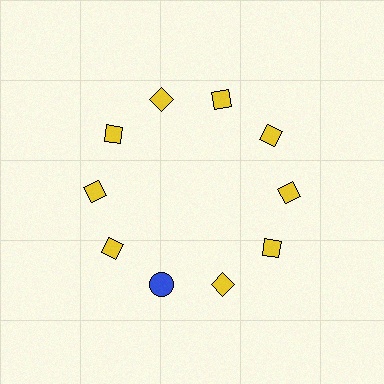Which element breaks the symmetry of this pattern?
The blue circle at roughly the 7 o'clock position breaks the symmetry. All other shapes are yellow diamonds.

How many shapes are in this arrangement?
There are 10 shapes arranged in a ring pattern.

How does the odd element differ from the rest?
It differs in both color (blue instead of yellow) and shape (circle instead of diamond).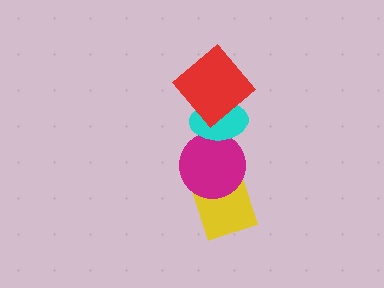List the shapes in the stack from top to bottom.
From top to bottom: the red diamond, the cyan ellipse, the magenta circle, the yellow diamond.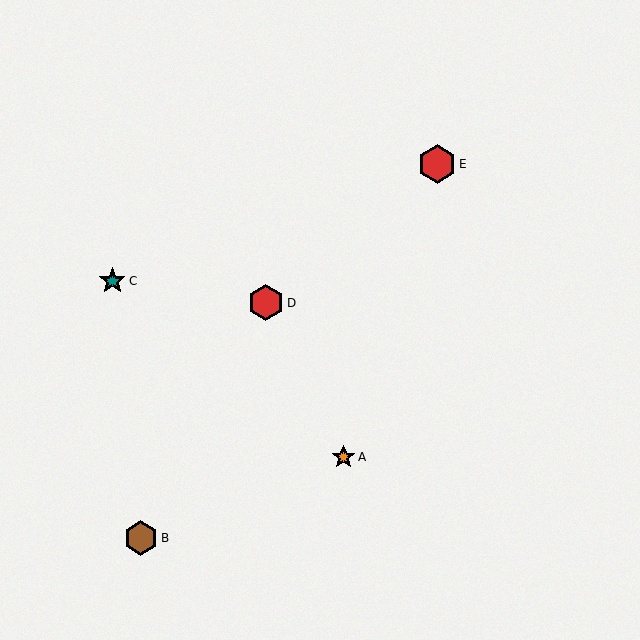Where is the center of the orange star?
The center of the orange star is at (344, 457).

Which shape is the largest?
The red hexagon (labeled E) is the largest.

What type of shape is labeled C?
Shape C is a teal star.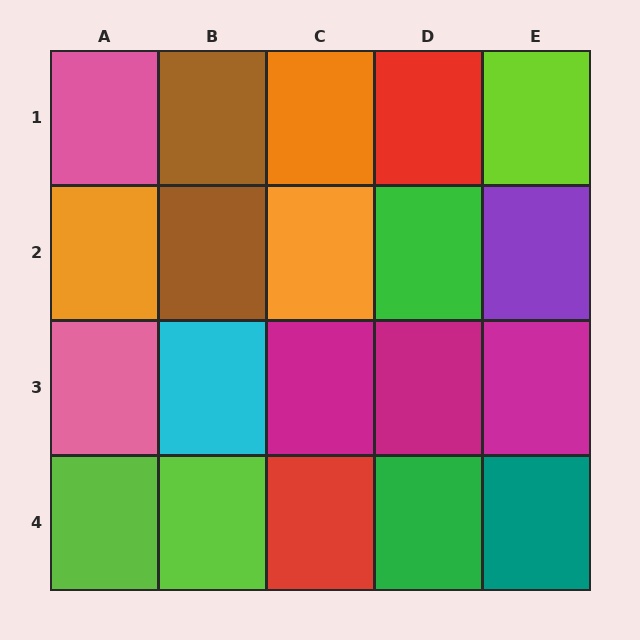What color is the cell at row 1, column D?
Red.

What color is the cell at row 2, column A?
Orange.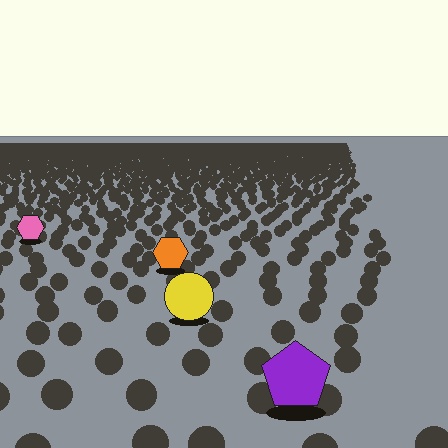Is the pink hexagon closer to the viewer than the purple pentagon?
No. The purple pentagon is closer — you can tell from the texture gradient: the ground texture is coarser near it.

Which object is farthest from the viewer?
The pink hexagon is farthest from the viewer. It appears smaller and the ground texture around it is denser.